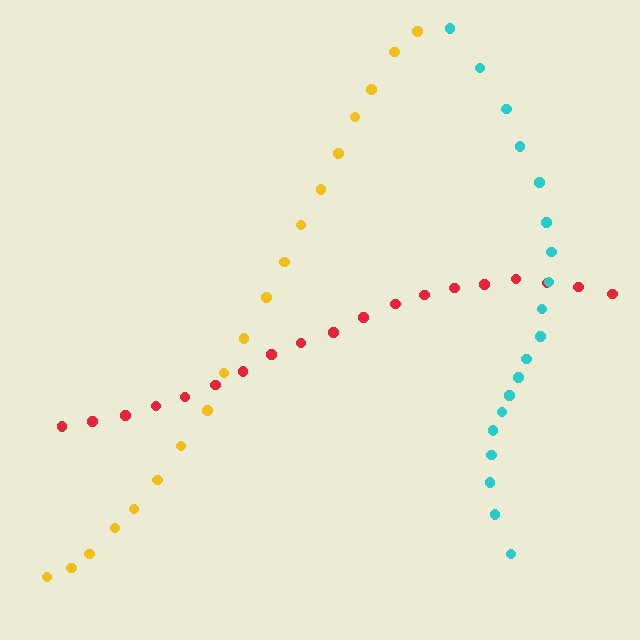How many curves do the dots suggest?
There are 3 distinct paths.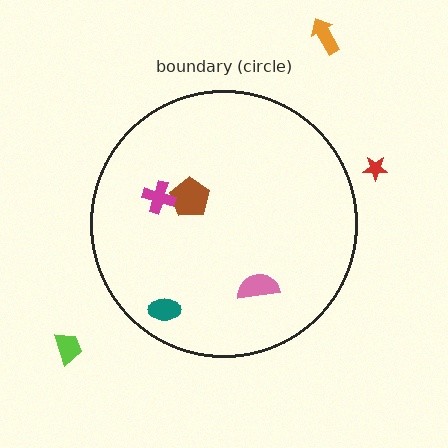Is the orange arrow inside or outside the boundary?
Outside.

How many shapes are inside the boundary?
4 inside, 3 outside.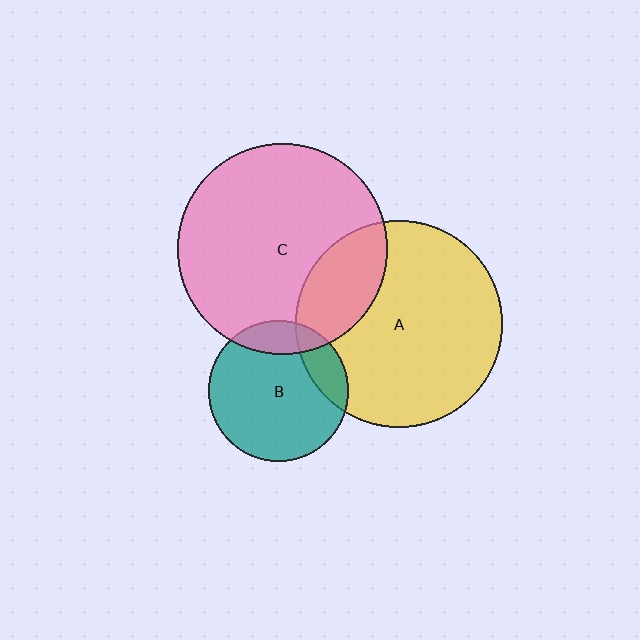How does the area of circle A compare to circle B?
Approximately 2.2 times.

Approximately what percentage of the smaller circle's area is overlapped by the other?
Approximately 15%.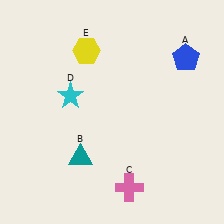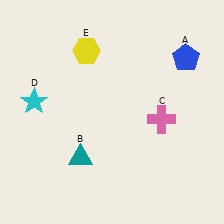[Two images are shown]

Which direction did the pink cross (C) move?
The pink cross (C) moved up.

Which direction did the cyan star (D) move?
The cyan star (D) moved left.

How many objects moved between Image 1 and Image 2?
2 objects moved between the two images.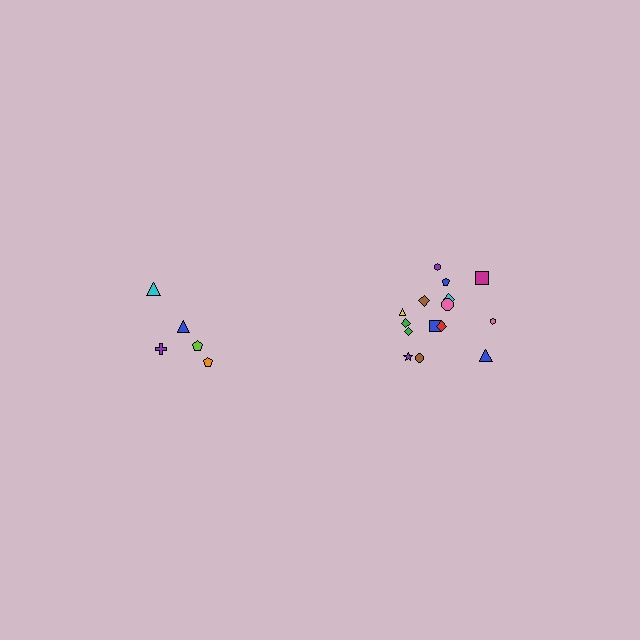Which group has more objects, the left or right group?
The right group.